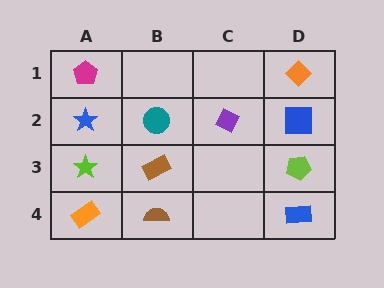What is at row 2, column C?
A purple diamond.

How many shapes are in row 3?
3 shapes.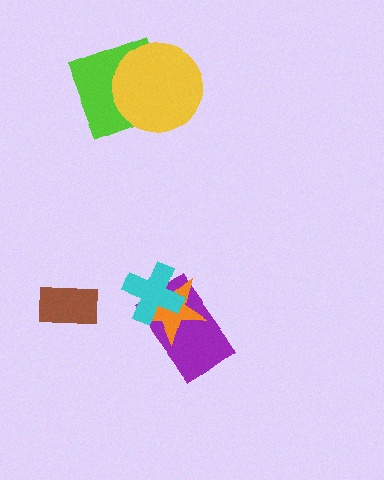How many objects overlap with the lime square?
1 object overlaps with the lime square.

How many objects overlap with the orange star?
2 objects overlap with the orange star.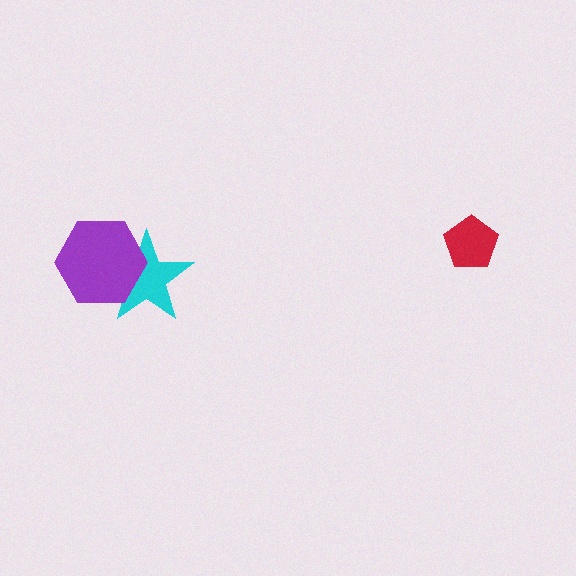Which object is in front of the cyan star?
The purple hexagon is in front of the cyan star.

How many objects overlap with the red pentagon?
0 objects overlap with the red pentagon.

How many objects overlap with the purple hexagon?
1 object overlaps with the purple hexagon.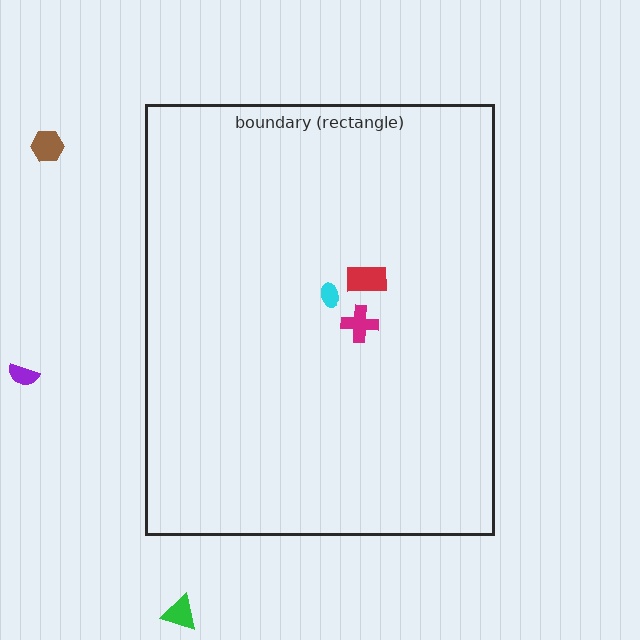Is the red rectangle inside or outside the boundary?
Inside.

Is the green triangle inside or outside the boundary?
Outside.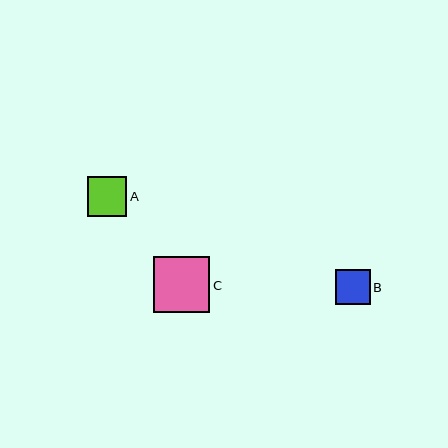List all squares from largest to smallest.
From largest to smallest: C, A, B.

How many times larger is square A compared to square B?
Square A is approximately 1.1 times the size of square B.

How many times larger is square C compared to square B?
Square C is approximately 1.6 times the size of square B.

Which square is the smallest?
Square B is the smallest with a size of approximately 35 pixels.